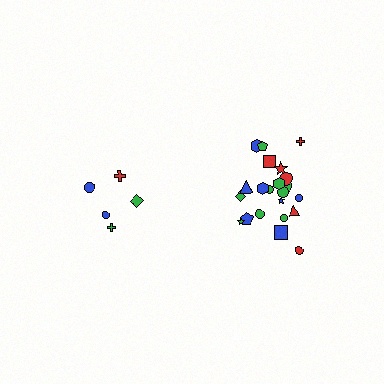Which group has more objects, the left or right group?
The right group.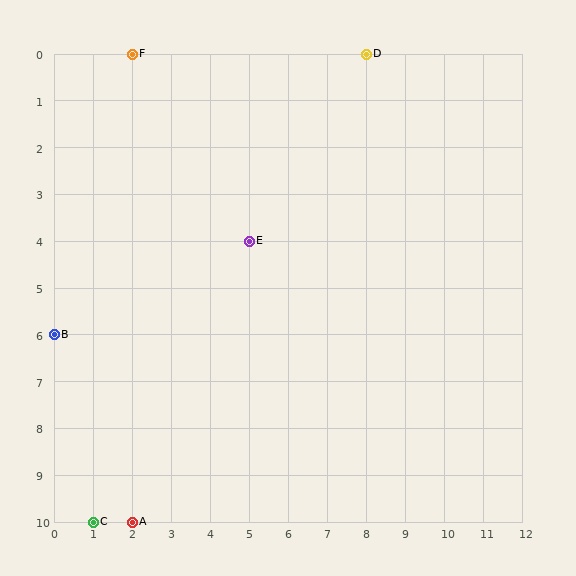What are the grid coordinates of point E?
Point E is at grid coordinates (5, 4).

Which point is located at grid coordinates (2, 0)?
Point F is at (2, 0).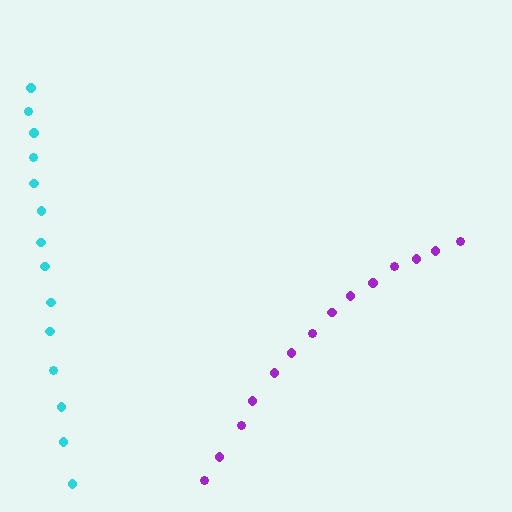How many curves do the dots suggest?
There are 2 distinct paths.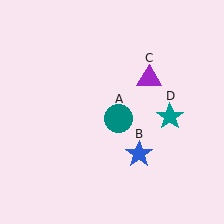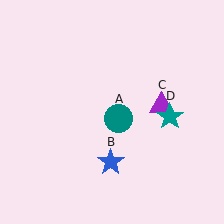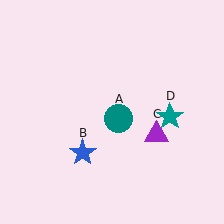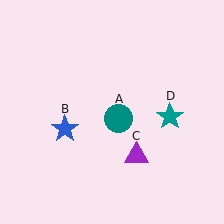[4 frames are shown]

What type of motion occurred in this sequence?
The blue star (object B), purple triangle (object C) rotated clockwise around the center of the scene.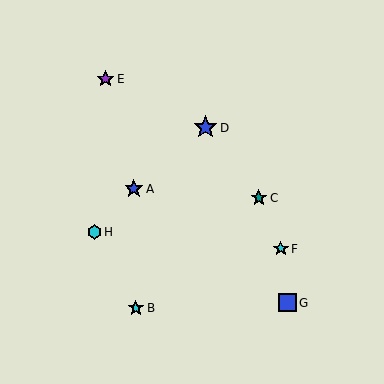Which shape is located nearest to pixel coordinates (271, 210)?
The teal star (labeled C) at (259, 198) is nearest to that location.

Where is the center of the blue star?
The center of the blue star is at (134, 189).